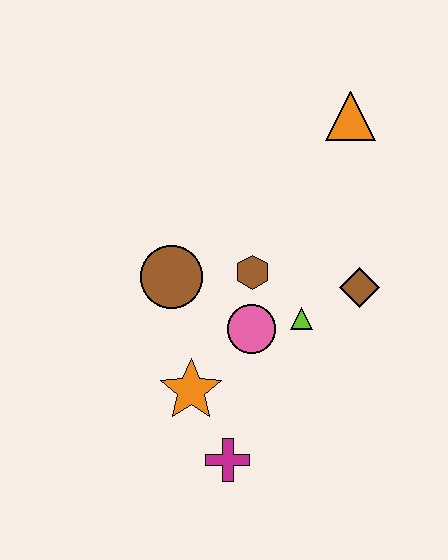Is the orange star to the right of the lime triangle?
No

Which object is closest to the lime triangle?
The pink circle is closest to the lime triangle.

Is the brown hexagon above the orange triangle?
No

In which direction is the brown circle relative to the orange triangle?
The brown circle is to the left of the orange triangle.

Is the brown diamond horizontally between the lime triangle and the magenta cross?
No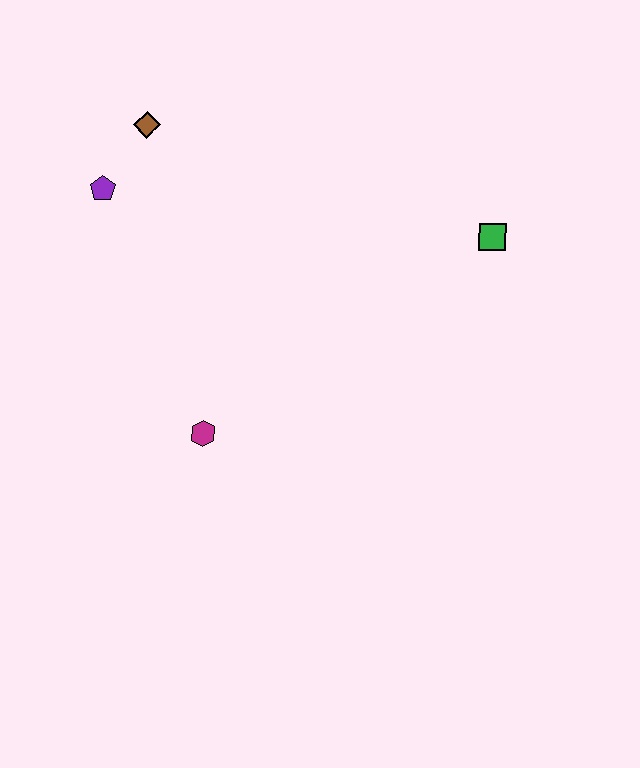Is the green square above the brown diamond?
No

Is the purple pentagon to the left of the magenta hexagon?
Yes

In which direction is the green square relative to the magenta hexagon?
The green square is to the right of the magenta hexagon.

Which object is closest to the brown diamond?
The purple pentagon is closest to the brown diamond.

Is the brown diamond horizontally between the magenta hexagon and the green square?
No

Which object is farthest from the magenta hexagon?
The green square is farthest from the magenta hexagon.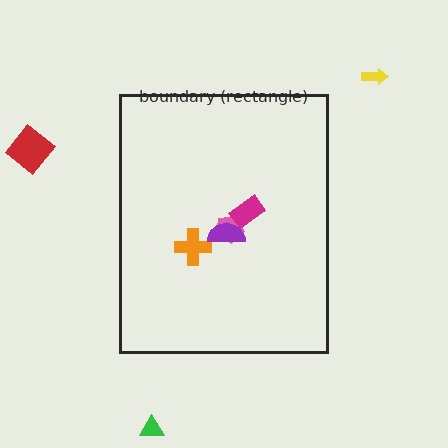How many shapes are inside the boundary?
4 inside, 3 outside.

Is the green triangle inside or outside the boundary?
Outside.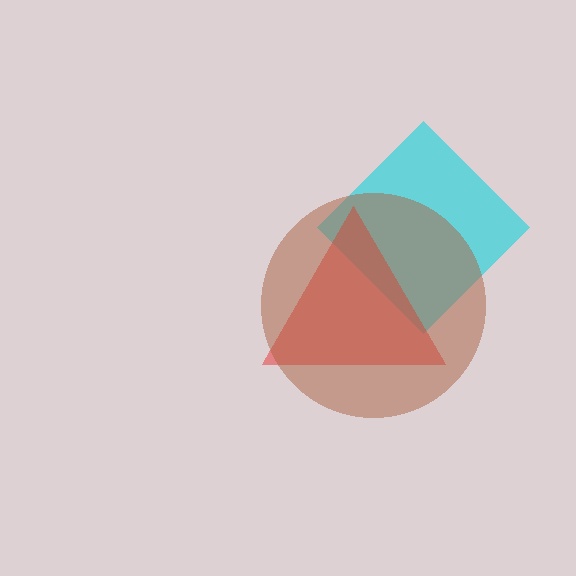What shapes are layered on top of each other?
The layered shapes are: a cyan diamond, a red triangle, a brown circle.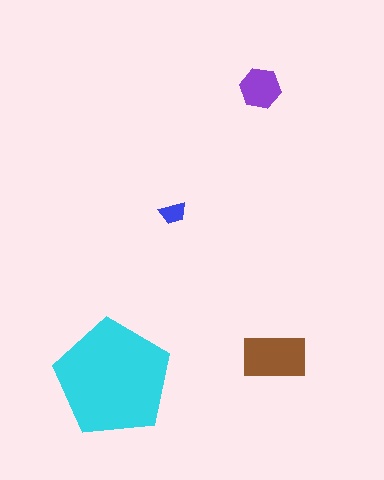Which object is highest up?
The purple hexagon is topmost.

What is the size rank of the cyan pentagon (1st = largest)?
1st.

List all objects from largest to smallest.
The cyan pentagon, the brown rectangle, the purple hexagon, the blue trapezoid.